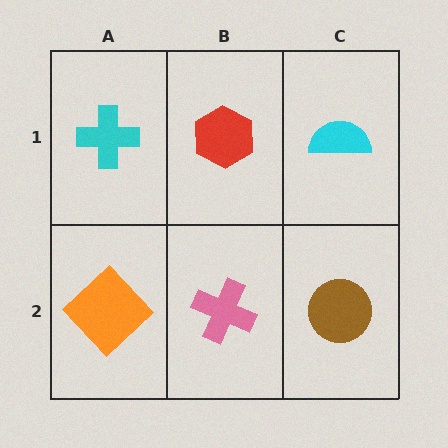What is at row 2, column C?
A brown circle.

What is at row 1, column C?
A cyan semicircle.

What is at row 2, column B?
A pink cross.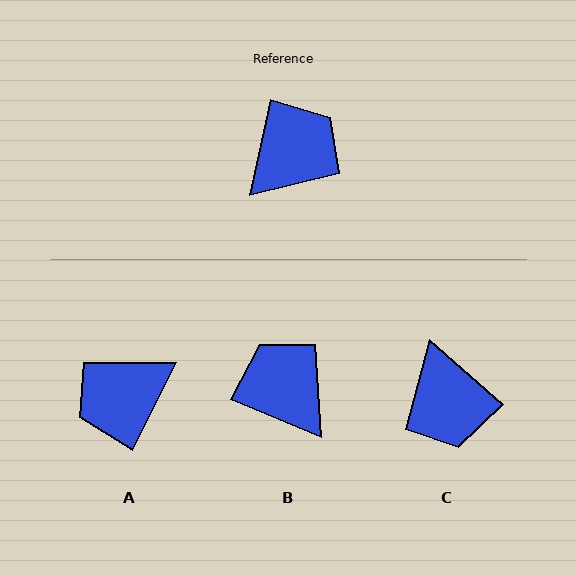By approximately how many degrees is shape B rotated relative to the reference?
Approximately 80 degrees counter-clockwise.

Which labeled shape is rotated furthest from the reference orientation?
A, about 166 degrees away.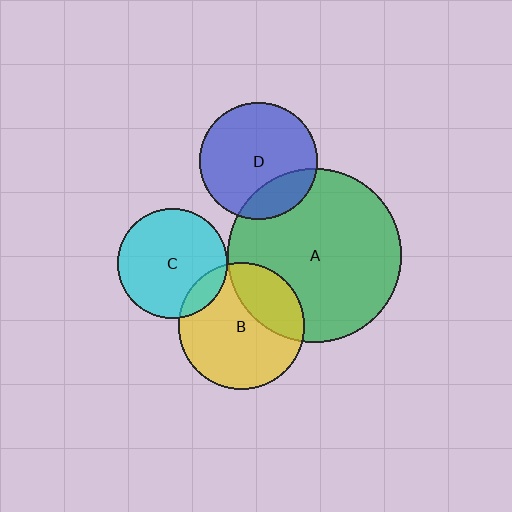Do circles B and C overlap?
Yes.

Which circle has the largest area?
Circle A (green).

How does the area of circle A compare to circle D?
Approximately 2.2 times.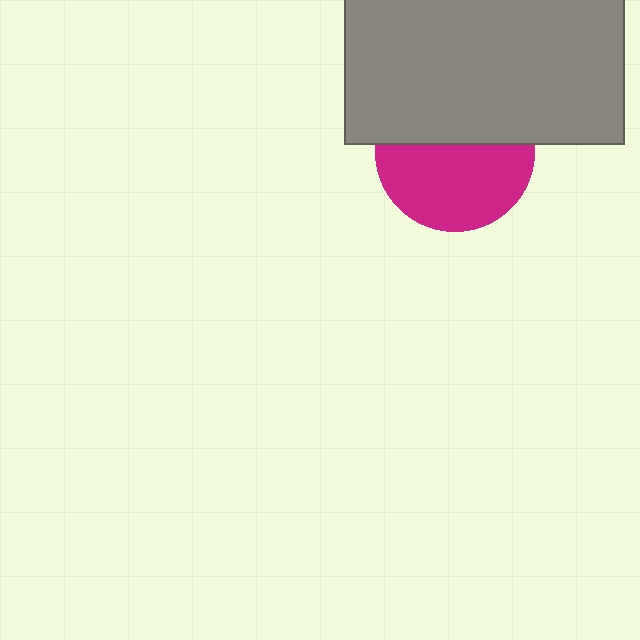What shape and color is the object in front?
The object in front is a gray rectangle.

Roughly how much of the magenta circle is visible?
About half of it is visible (roughly 55%).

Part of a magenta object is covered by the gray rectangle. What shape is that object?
It is a circle.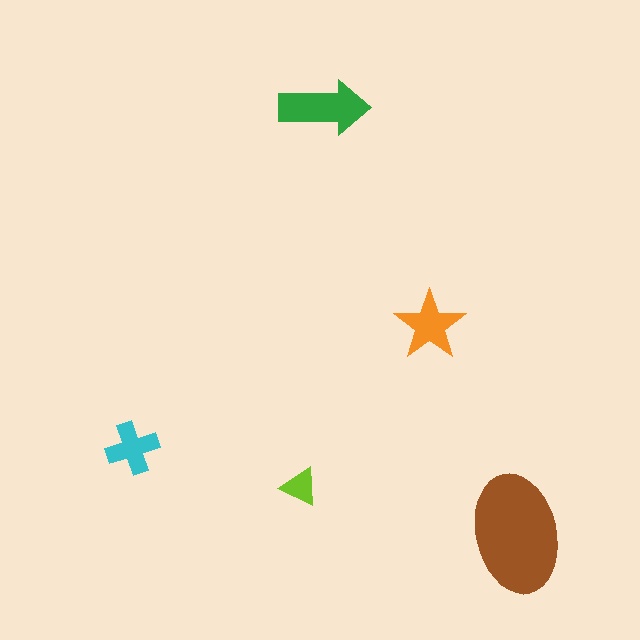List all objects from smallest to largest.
The lime triangle, the cyan cross, the orange star, the green arrow, the brown ellipse.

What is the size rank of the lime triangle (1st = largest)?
5th.